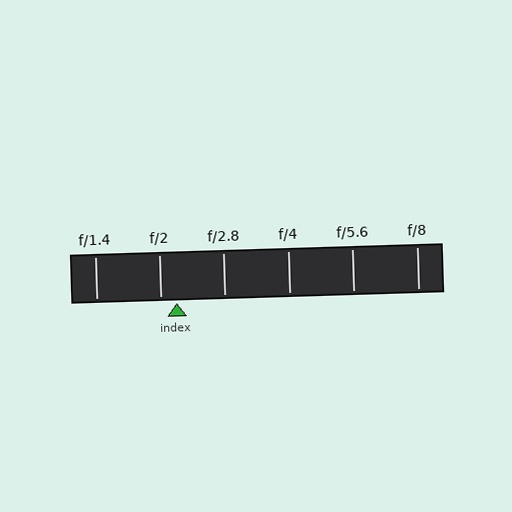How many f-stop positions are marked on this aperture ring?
There are 6 f-stop positions marked.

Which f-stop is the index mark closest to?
The index mark is closest to f/2.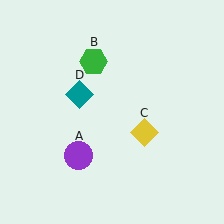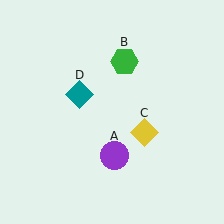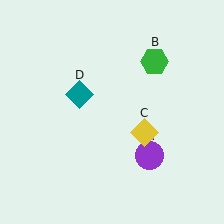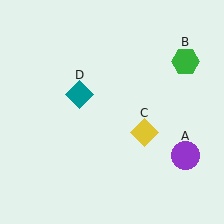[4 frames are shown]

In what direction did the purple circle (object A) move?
The purple circle (object A) moved right.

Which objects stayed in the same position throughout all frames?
Yellow diamond (object C) and teal diamond (object D) remained stationary.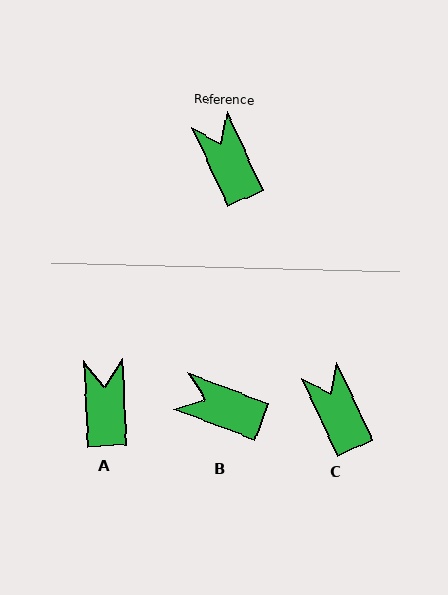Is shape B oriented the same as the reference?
No, it is off by about 44 degrees.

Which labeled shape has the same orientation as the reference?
C.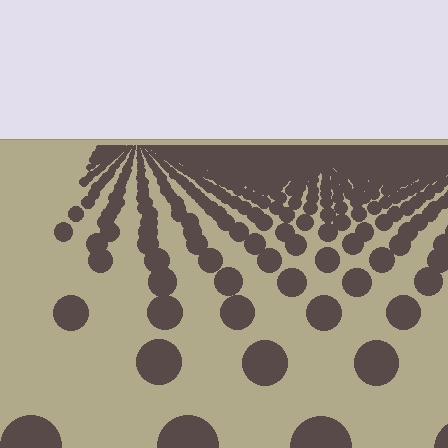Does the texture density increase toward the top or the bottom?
Density increases toward the top.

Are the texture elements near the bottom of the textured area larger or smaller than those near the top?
Larger. Near the bottom, elements are closer to the viewer and appear at a bigger on-screen size.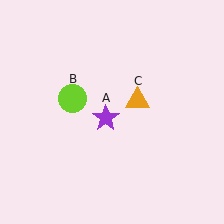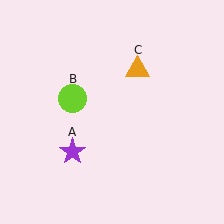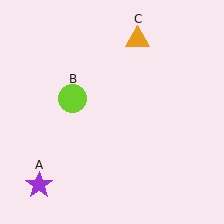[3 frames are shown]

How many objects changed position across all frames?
2 objects changed position: purple star (object A), orange triangle (object C).